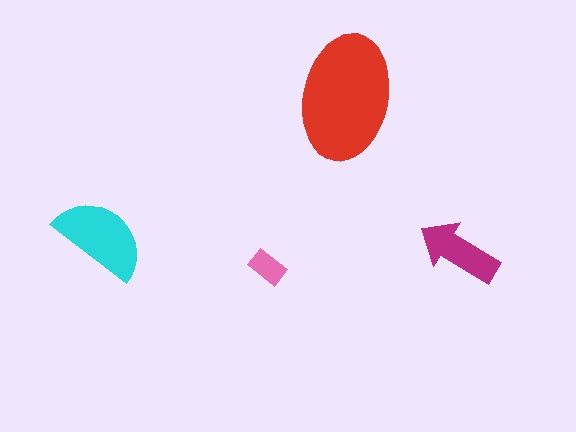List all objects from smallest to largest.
The pink rectangle, the magenta arrow, the cyan semicircle, the red ellipse.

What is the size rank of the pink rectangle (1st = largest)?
4th.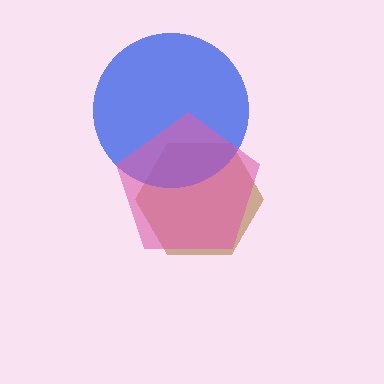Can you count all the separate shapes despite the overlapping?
Yes, there are 3 separate shapes.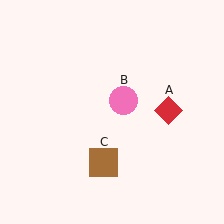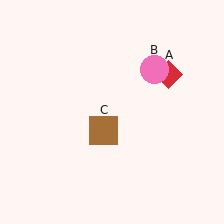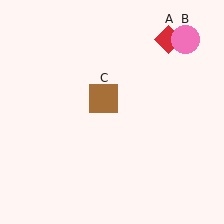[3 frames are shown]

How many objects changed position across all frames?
3 objects changed position: red diamond (object A), pink circle (object B), brown square (object C).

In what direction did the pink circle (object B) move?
The pink circle (object B) moved up and to the right.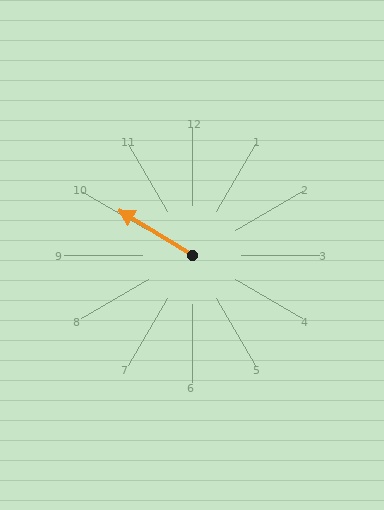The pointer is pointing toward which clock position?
Roughly 10 o'clock.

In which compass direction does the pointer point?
Northwest.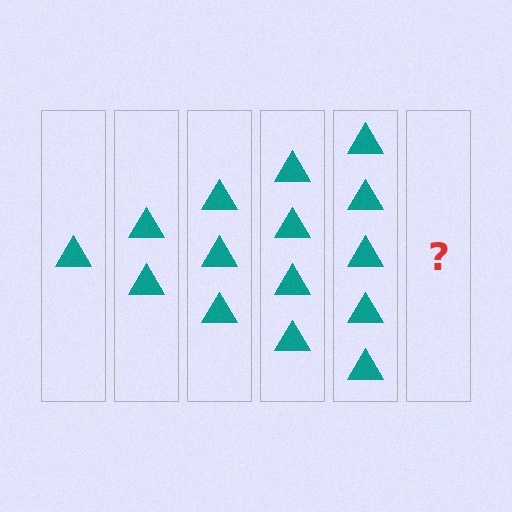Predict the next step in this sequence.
The next step is 6 triangles.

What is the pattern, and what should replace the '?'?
The pattern is that each step adds one more triangle. The '?' should be 6 triangles.